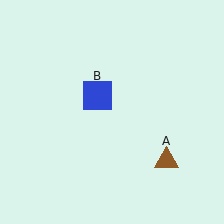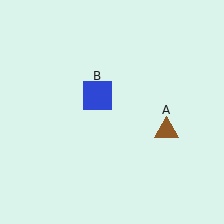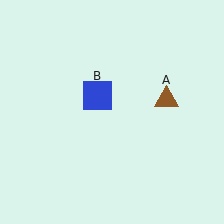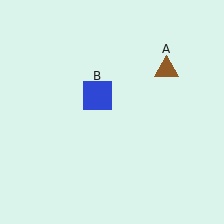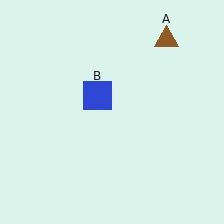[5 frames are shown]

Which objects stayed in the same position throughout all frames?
Blue square (object B) remained stationary.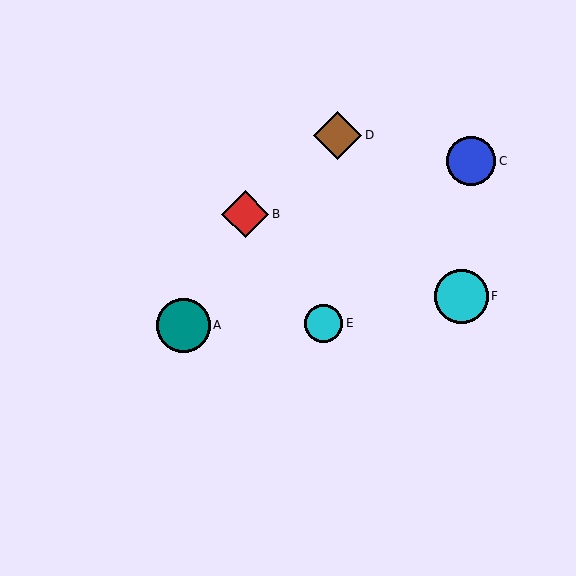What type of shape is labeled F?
Shape F is a cyan circle.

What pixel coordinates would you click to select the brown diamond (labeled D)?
Click at (337, 135) to select the brown diamond D.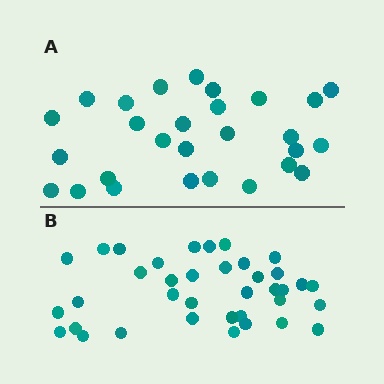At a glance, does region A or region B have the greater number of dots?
Region B (the bottom region) has more dots.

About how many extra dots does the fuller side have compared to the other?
Region B has roughly 8 or so more dots than region A.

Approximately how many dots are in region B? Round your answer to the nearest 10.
About 40 dots. (The exact count is 37, which rounds to 40.)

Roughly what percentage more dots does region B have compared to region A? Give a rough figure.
About 30% more.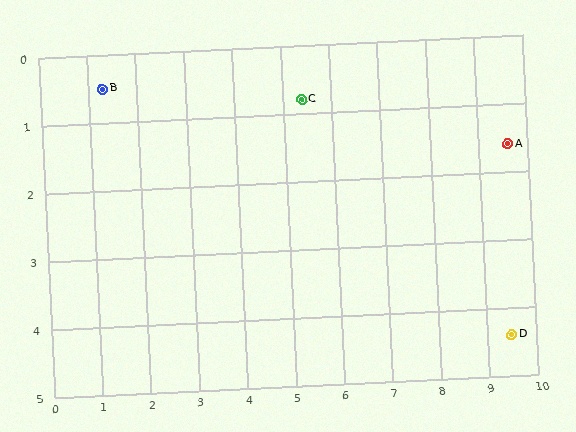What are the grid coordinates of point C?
Point C is at approximately (5.4, 0.8).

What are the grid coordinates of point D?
Point D is at approximately (9.5, 4.4).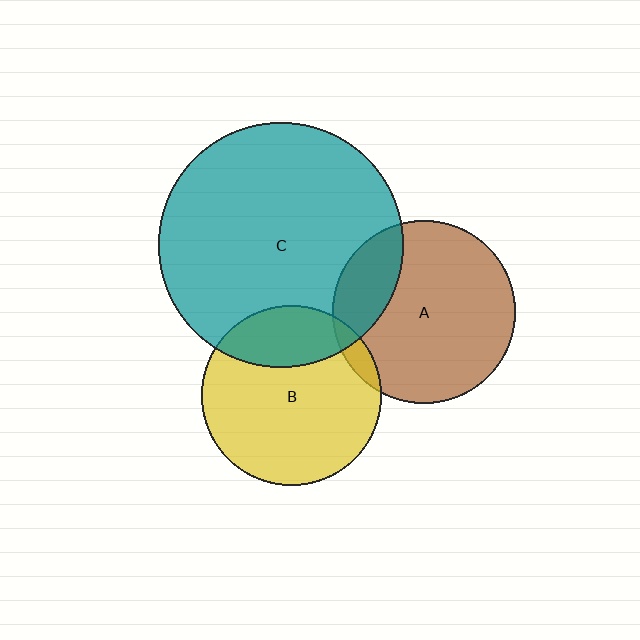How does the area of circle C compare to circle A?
Approximately 1.8 times.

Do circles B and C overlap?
Yes.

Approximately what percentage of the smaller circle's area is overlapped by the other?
Approximately 25%.